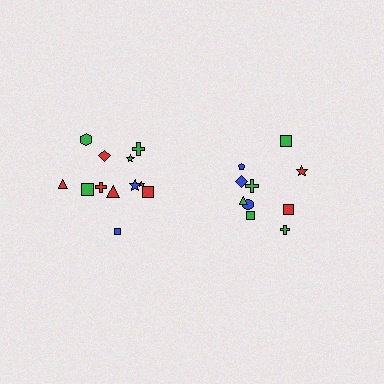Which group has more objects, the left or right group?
The left group.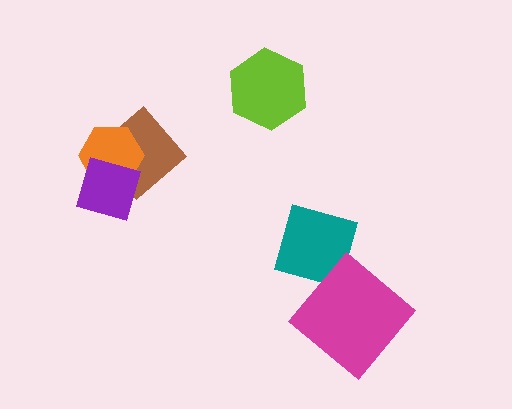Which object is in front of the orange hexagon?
The purple diamond is in front of the orange hexagon.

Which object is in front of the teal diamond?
The magenta diamond is in front of the teal diamond.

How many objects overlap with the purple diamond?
2 objects overlap with the purple diamond.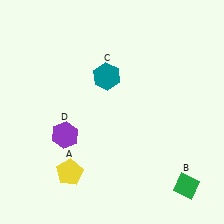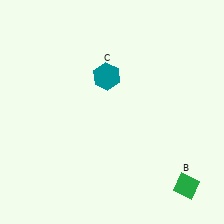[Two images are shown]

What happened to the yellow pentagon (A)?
The yellow pentagon (A) was removed in Image 2. It was in the bottom-left area of Image 1.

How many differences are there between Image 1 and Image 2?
There are 2 differences between the two images.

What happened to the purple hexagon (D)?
The purple hexagon (D) was removed in Image 2. It was in the bottom-left area of Image 1.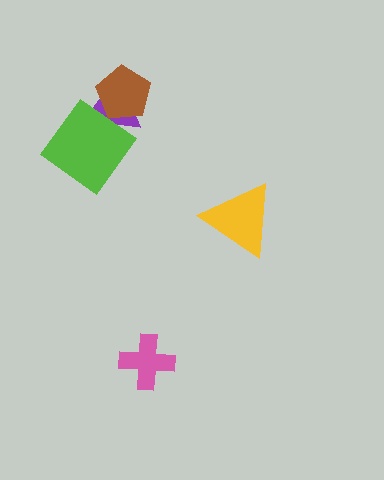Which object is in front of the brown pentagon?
The lime diamond is in front of the brown pentagon.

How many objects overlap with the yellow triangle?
0 objects overlap with the yellow triangle.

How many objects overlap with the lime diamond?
2 objects overlap with the lime diamond.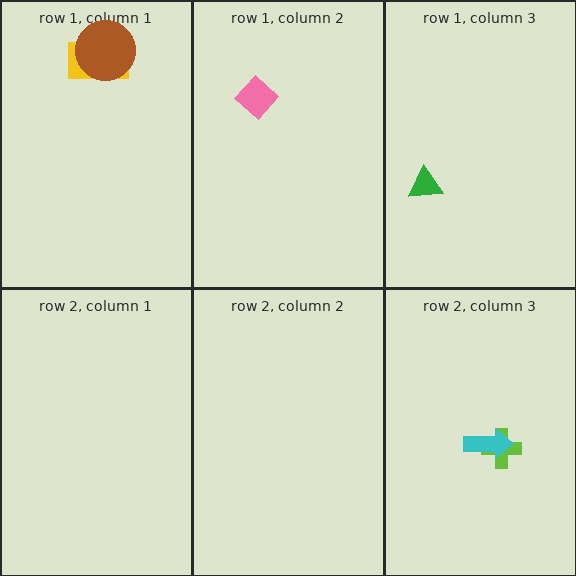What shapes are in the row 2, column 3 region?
The lime cross, the cyan arrow.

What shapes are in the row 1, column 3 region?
The green triangle.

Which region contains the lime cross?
The row 2, column 3 region.